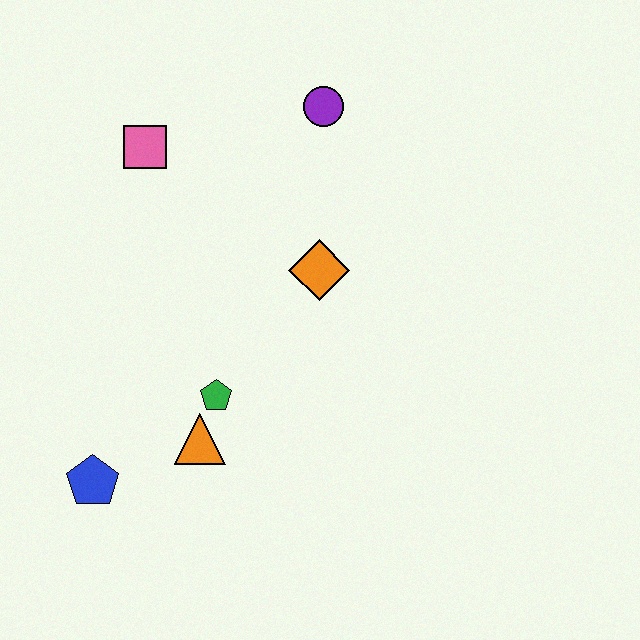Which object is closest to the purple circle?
The orange diamond is closest to the purple circle.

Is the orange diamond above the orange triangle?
Yes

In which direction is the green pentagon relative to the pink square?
The green pentagon is below the pink square.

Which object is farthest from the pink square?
The blue pentagon is farthest from the pink square.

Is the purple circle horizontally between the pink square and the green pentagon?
No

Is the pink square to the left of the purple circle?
Yes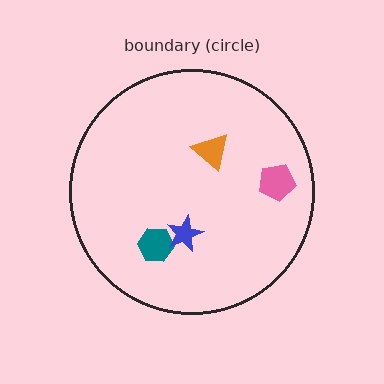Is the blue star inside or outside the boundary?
Inside.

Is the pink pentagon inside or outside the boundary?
Inside.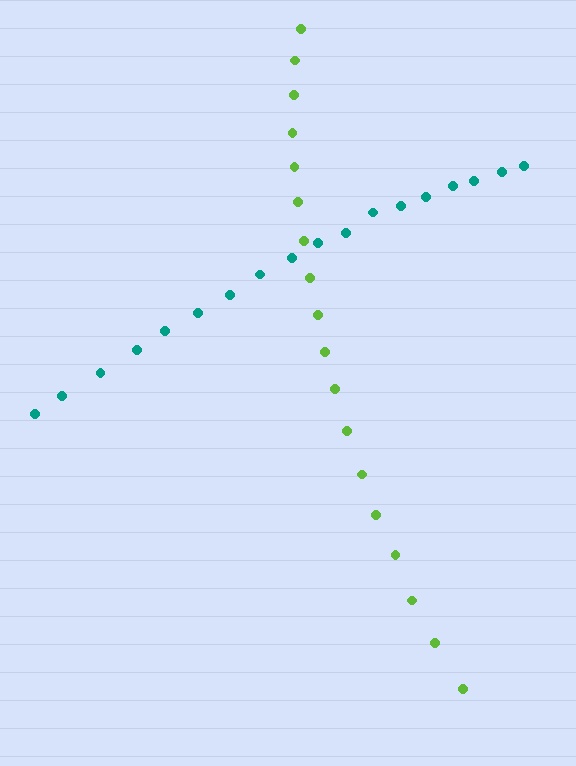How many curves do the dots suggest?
There are 2 distinct paths.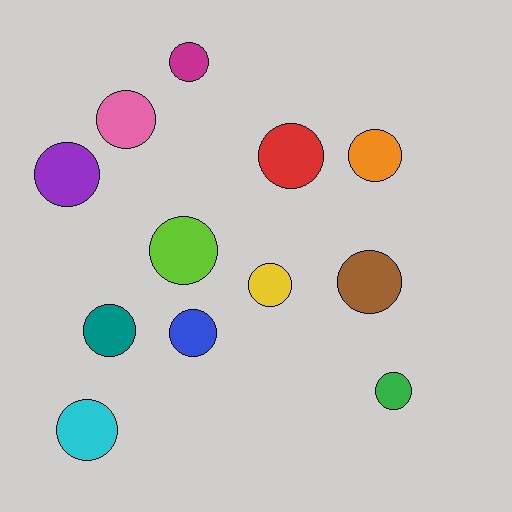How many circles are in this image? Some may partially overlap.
There are 12 circles.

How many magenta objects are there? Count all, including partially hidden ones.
There is 1 magenta object.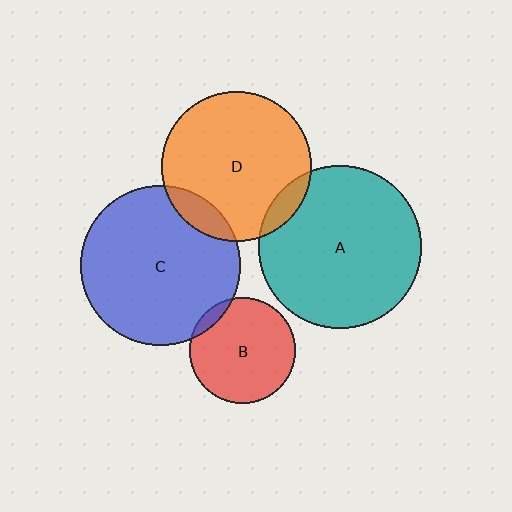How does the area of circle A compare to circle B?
Approximately 2.4 times.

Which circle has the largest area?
Circle A (teal).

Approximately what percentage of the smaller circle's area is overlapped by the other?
Approximately 5%.